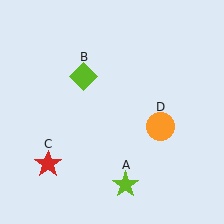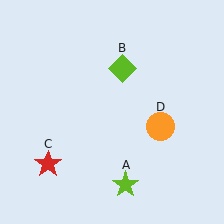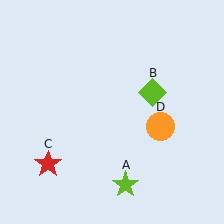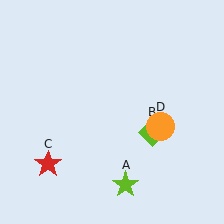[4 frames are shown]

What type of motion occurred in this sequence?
The lime diamond (object B) rotated clockwise around the center of the scene.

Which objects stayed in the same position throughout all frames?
Lime star (object A) and red star (object C) and orange circle (object D) remained stationary.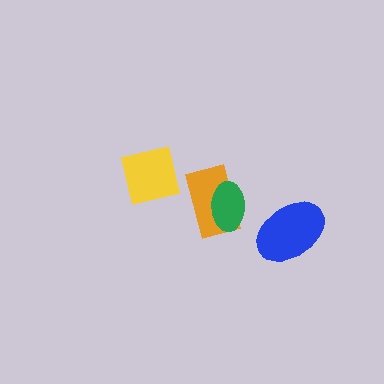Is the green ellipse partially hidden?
No, no other shape covers it.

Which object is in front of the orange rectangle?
The green ellipse is in front of the orange rectangle.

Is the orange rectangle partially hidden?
Yes, it is partially covered by another shape.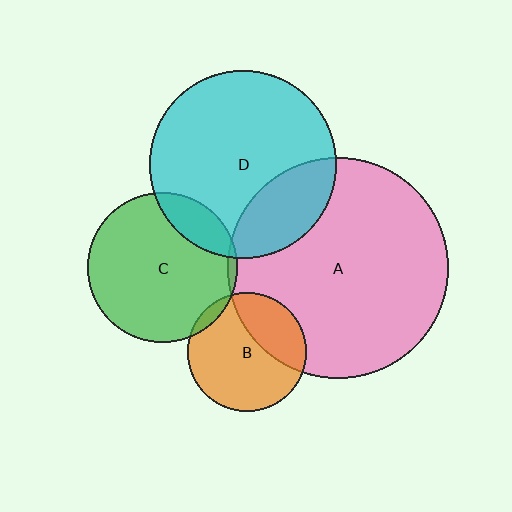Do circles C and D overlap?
Yes.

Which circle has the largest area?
Circle A (pink).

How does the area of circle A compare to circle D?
Approximately 1.4 times.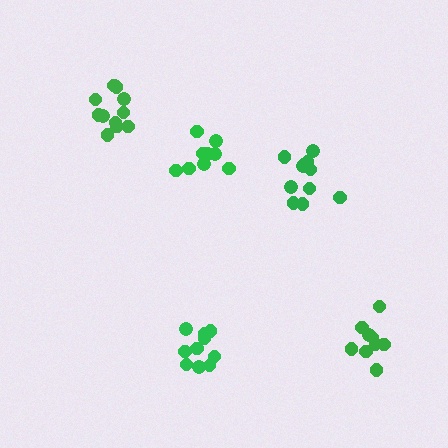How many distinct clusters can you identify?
There are 5 distinct clusters.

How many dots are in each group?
Group 1: 11 dots, Group 2: 11 dots, Group 3: 9 dots, Group 4: 9 dots, Group 5: 11 dots (51 total).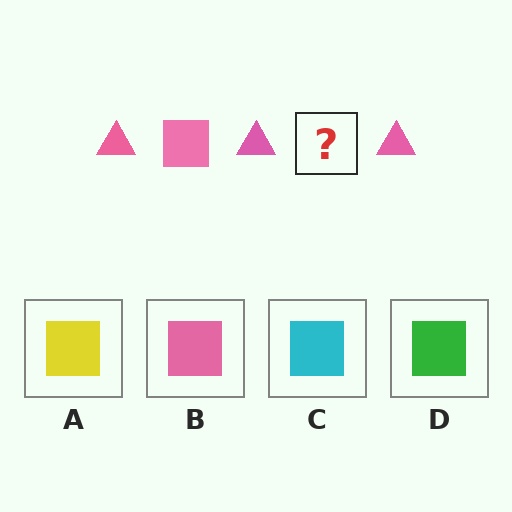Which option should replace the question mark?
Option B.